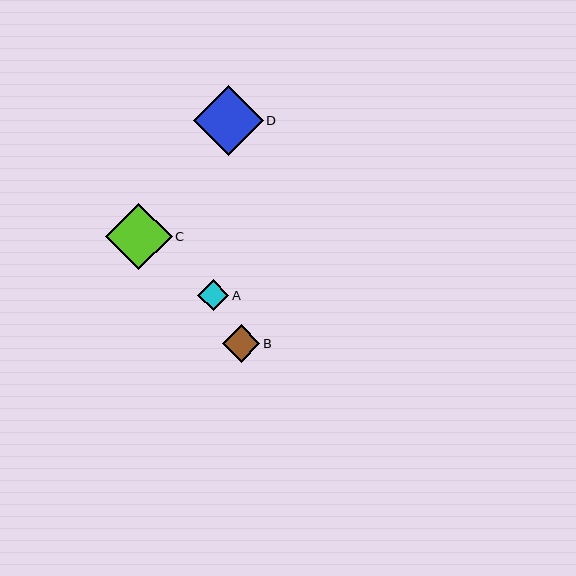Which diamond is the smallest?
Diamond A is the smallest with a size of approximately 31 pixels.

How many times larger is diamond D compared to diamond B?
Diamond D is approximately 1.9 times the size of diamond B.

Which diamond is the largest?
Diamond D is the largest with a size of approximately 70 pixels.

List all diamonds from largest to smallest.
From largest to smallest: D, C, B, A.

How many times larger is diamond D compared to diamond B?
Diamond D is approximately 1.9 times the size of diamond B.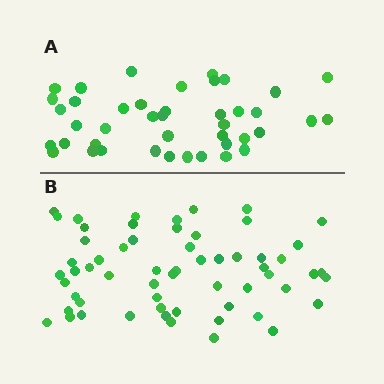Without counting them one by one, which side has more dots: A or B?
Region B (the bottom region) has more dots.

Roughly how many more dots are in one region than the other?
Region B has approximately 20 more dots than region A.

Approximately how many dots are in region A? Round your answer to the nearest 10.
About 40 dots. (The exact count is 42, which rounds to 40.)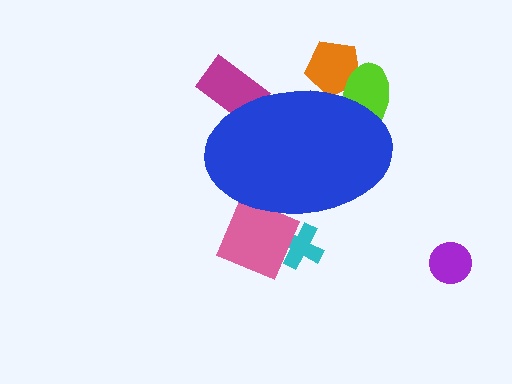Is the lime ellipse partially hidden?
Yes, the lime ellipse is partially hidden behind the blue ellipse.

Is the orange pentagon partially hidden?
Yes, the orange pentagon is partially hidden behind the blue ellipse.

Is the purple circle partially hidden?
No, the purple circle is fully visible.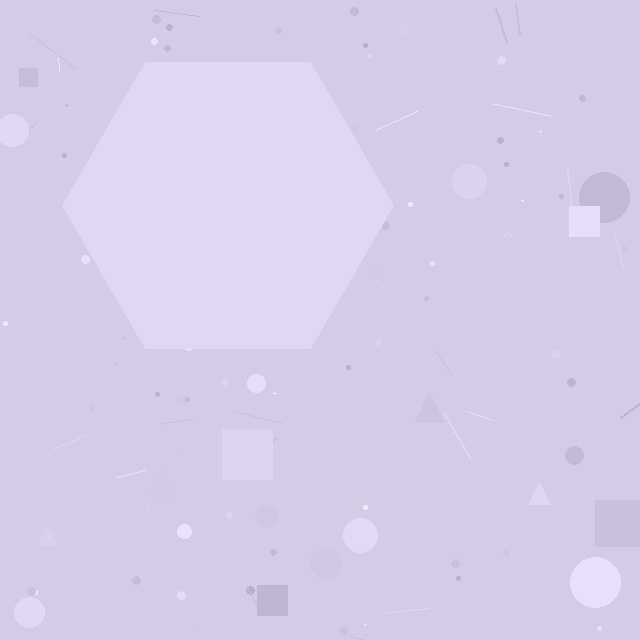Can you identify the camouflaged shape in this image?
The camouflaged shape is a hexagon.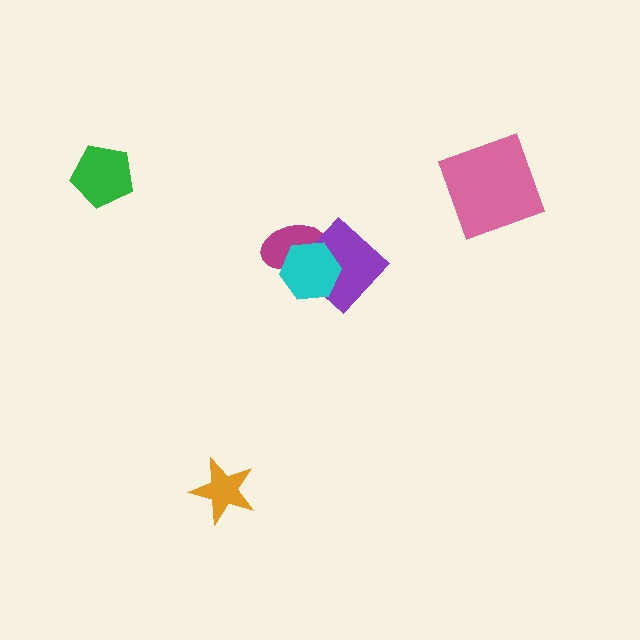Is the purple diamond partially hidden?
Yes, it is partially covered by another shape.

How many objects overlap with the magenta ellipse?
2 objects overlap with the magenta ellipse.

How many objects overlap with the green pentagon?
0 objects overlap with the green pentagon.